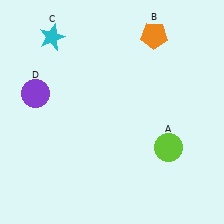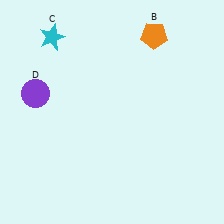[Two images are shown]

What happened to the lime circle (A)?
The lime circle (A) was removed in Image 2. It was in the bottom-right area of Image 1.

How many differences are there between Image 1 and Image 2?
There is 1 difference between the two images.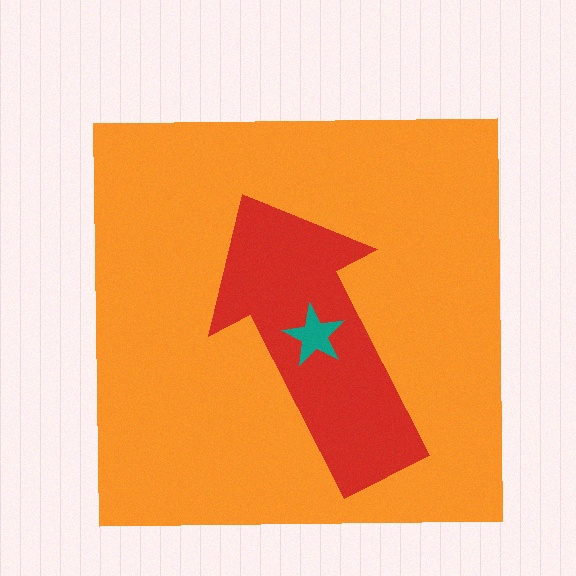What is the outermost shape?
The orange square.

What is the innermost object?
The teal star.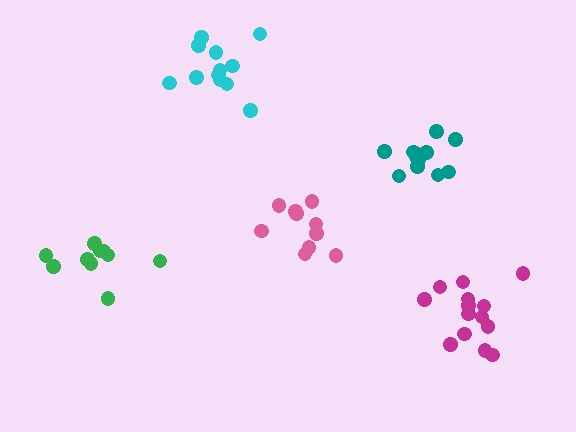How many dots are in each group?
Group 1: 10 dots, Group 2: 12 dots, Group 3: 14 dots, Group 4: 10 dots, Group 5: 12 dots (58 total).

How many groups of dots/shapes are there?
There are 5 groups.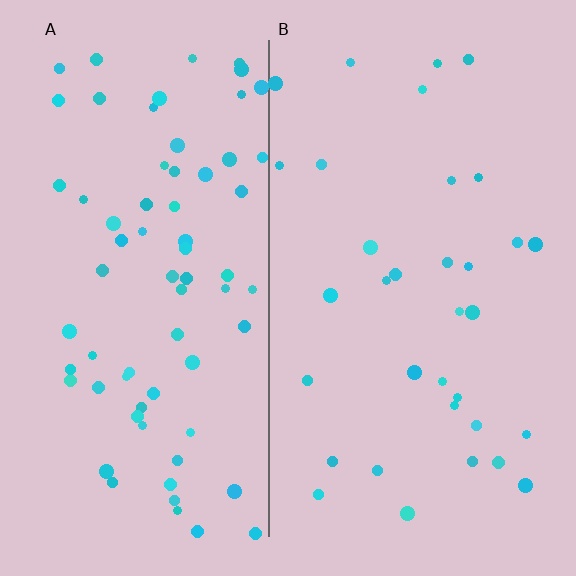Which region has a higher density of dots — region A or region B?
A (the left).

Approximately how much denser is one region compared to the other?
Approximately 2.1× — region A over region B.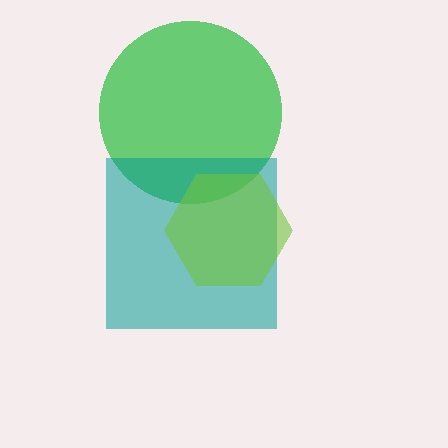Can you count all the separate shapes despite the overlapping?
Yes, there are 3 separate shapes.